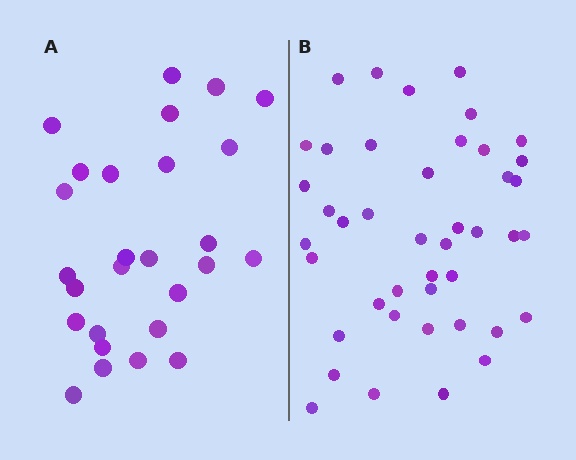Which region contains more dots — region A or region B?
Region B (the right region) has more dots.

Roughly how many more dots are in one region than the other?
Region B has approximately 15 more dots than region A.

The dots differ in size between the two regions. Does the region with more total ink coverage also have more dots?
No. Region A has more total ink coverage because its dots are larger, but region B actually contains more individual dots. Total area can be misleading — the number of items is what matters here.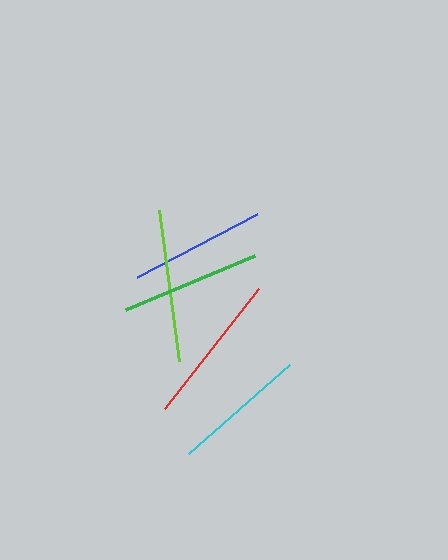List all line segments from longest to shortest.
From longest to shortest: red, lime, green, blue, cyan.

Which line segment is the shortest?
The cyan line is the shortest at approximately 135 pixels.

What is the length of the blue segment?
The blue segment is approximately 136 pixels long.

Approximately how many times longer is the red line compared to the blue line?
The red line is approximately 1.1 times the length of the blue line.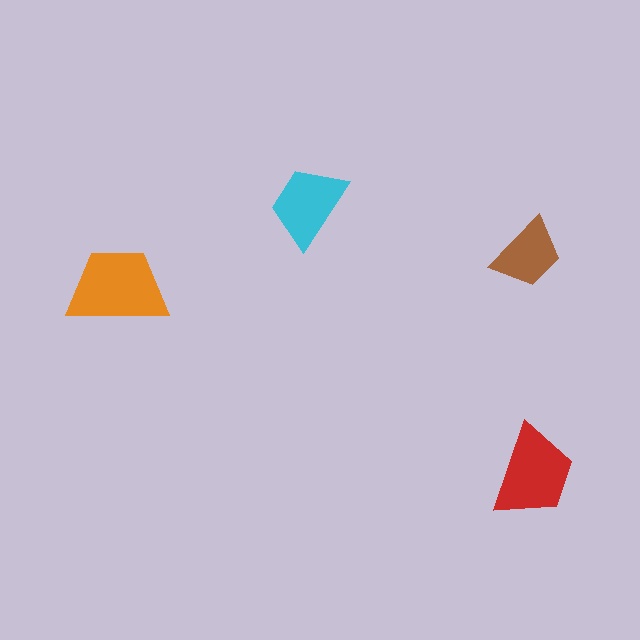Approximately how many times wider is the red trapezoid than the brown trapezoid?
About 1.5 times wider.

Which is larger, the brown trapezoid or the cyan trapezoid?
The cyan one.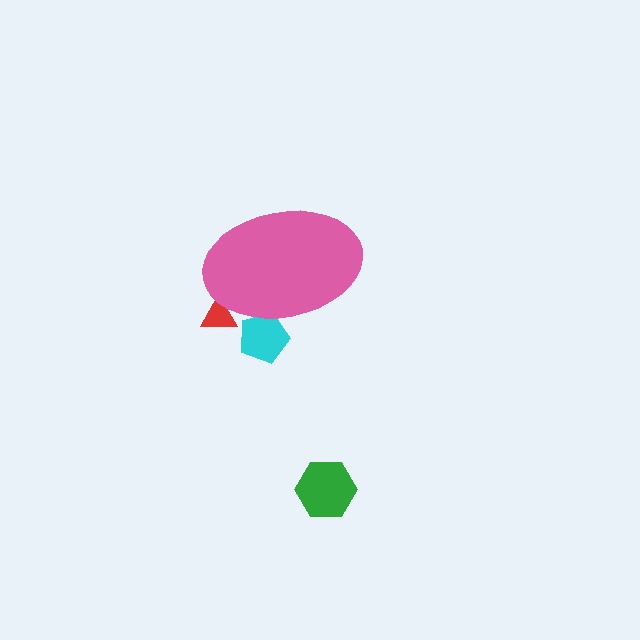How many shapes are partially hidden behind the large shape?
2 shapes are partially hidden.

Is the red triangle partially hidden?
Yes, the red triangle is partially hidden behind the pink ellipse.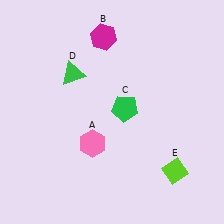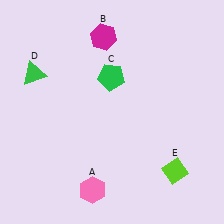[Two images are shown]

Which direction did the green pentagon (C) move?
The green pentagon (C) moved up.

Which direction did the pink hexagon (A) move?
The pink hexagon (A) moved down.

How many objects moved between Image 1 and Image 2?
3 objects moved between the two images.